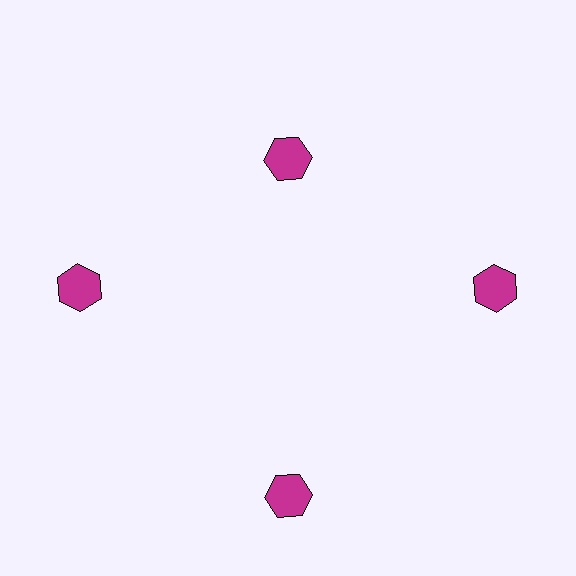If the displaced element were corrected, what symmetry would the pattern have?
It would have 4-fold rotational symmetry — the pattern would map onto itself every 90 degrees.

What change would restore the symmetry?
The symmetry would be restored by moving it outward, back onto the ring so that all 4 hexagons sit at equal angles and equal distance from the center.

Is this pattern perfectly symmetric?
No. The 4 magenta hexagons are arranged in a ring, but one element near the 12 o'clock position is pulled inward toward the center, breaking the 4-fold rotational symmetry.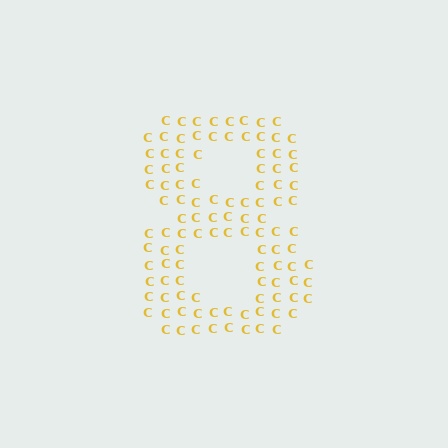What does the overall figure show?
The overall figure shows the digit 8.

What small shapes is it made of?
It is made of small letter C's.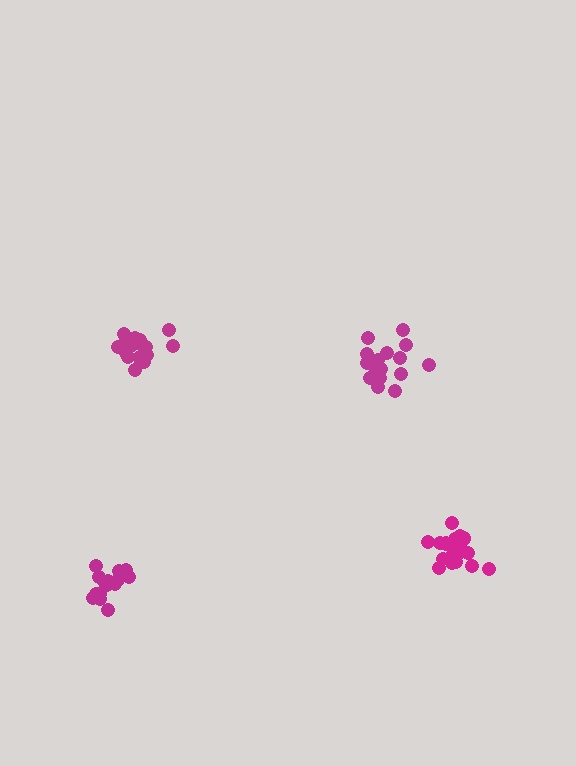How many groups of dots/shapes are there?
There are 4 groups.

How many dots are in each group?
Group 1: 19 dots, Group 2: 16 dots, Group 3: 19 dots, Group 4: 15 dots (69 total).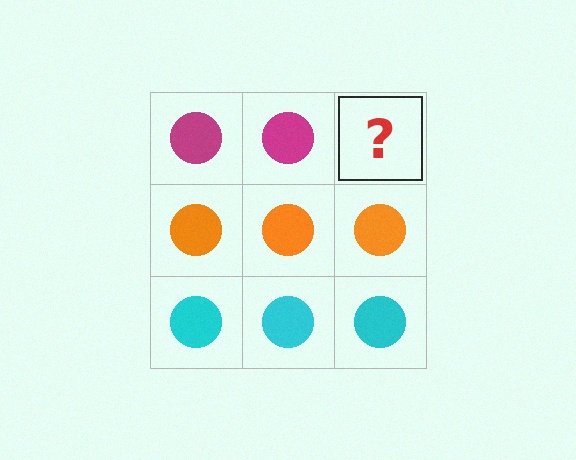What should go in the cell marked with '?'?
The missing cell should contain a magenta circle.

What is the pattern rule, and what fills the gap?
The rule is that each row has a consistent color. The gap should be filled with a magenta circle.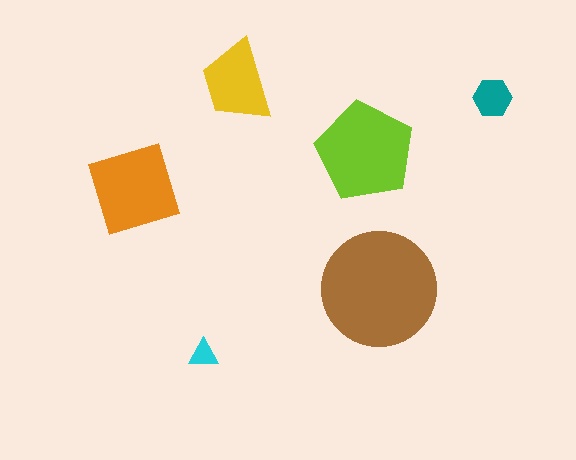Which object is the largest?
The brown circle.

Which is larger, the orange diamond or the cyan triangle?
The orange diamond.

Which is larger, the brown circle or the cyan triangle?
The brown circle.